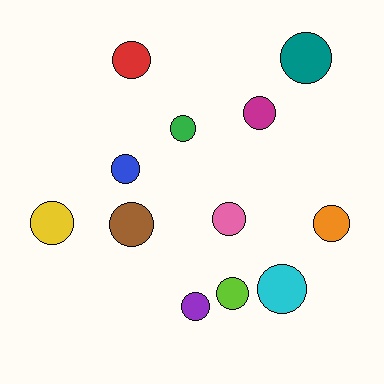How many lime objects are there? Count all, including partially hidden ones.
There is 1 lime object.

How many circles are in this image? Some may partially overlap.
There are 12 circles.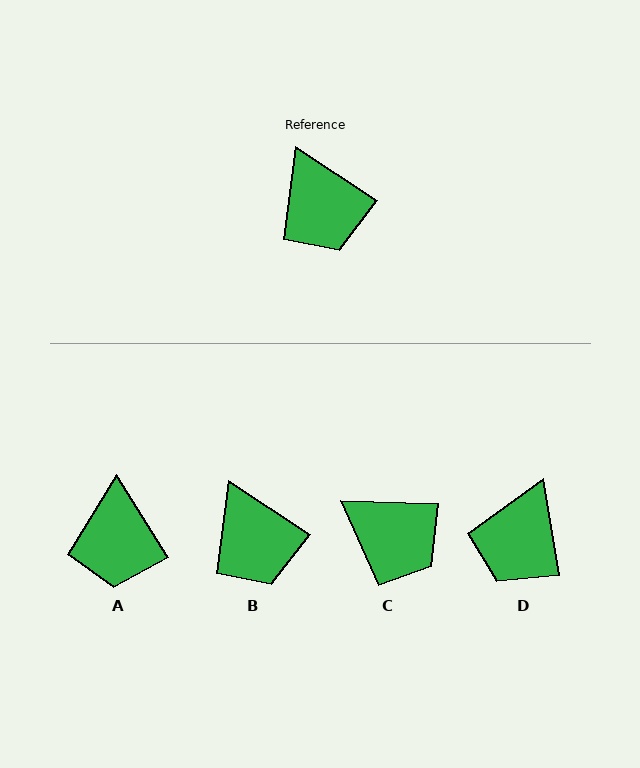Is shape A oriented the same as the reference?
No, it is off by about 24 degrees.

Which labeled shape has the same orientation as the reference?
B.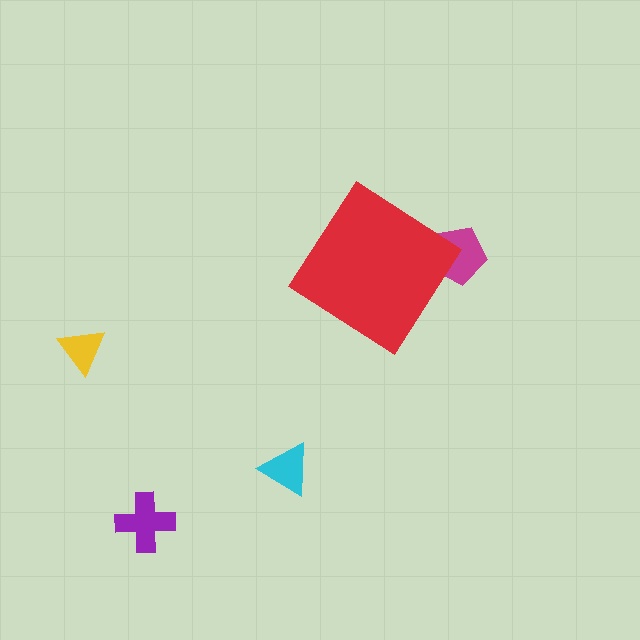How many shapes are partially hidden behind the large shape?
1 shape is partially hidden.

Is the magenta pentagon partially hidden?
Yes, the magenta pentagon is partially hidden behind the red diamond.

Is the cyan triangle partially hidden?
No, the cyan triangle is fully visible.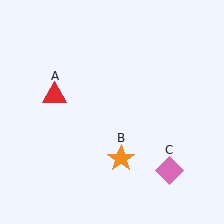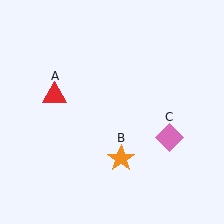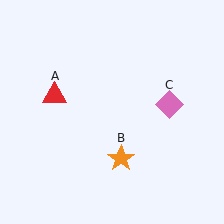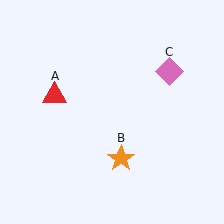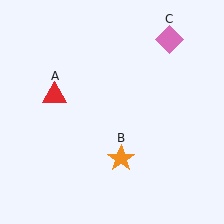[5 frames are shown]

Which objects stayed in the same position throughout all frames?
Red triangle (object A) and orange star (object B) remained stationary.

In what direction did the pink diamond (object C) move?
The pink diamond (object C) moved up.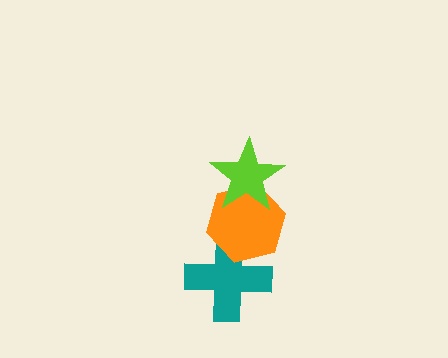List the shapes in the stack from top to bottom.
From top to bottom: the lime star, the orange hexagon, the teal cross.